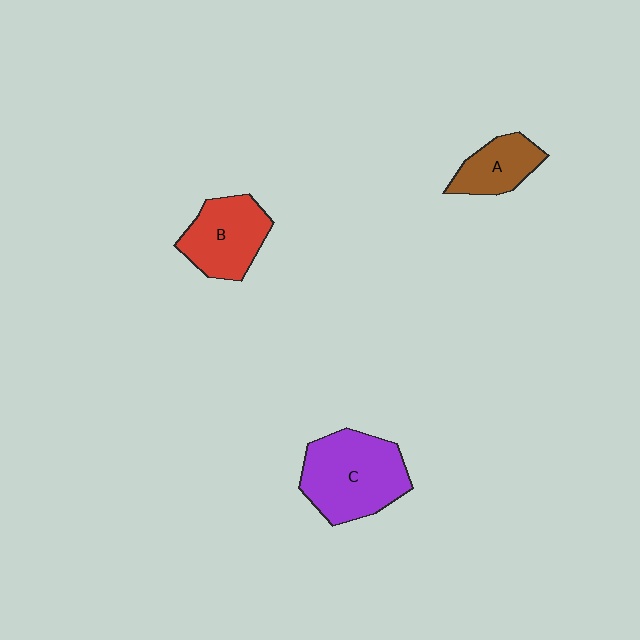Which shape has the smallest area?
Shape A (brown).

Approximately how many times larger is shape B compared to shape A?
Approximately 1.4 times.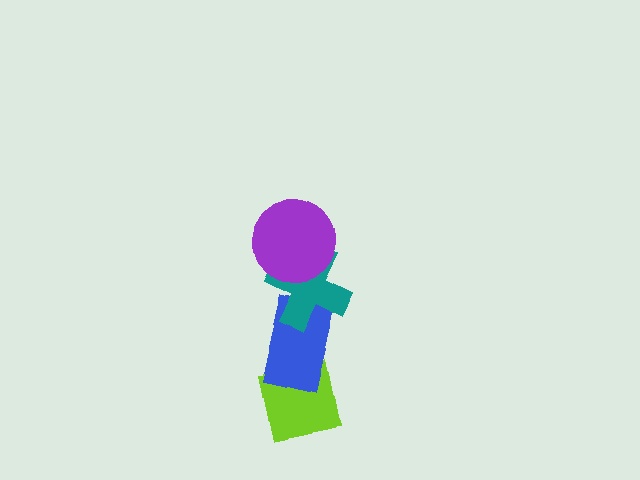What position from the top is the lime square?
The lime square is 4th from the top.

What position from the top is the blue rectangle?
The blue rectangle is 3rd from the top.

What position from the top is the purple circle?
The purple circle is 1st from the top.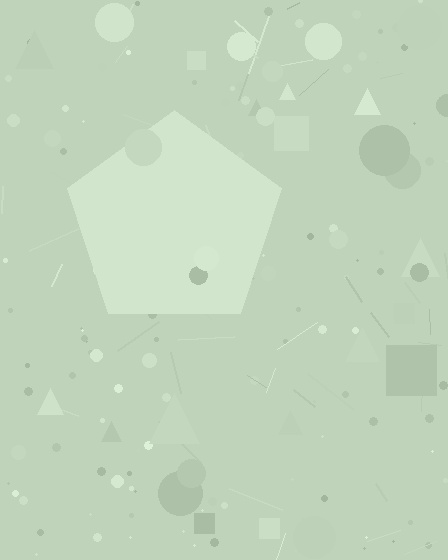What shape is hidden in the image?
A pentagon is hidden in the image.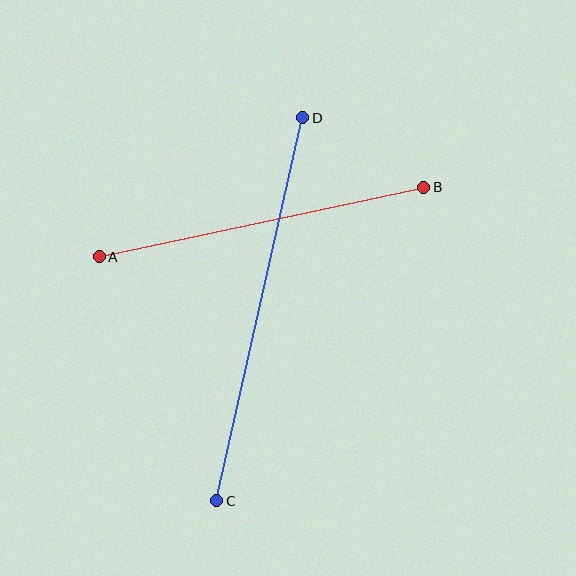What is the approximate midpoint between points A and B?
The midpoint is at approximately (262, 222) pixels.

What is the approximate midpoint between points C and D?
The midpoint is at approximately (260, 309) pixels.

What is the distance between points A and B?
The distance is approximately 332 pixels.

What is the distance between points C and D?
The distance is approximately 393 pixels.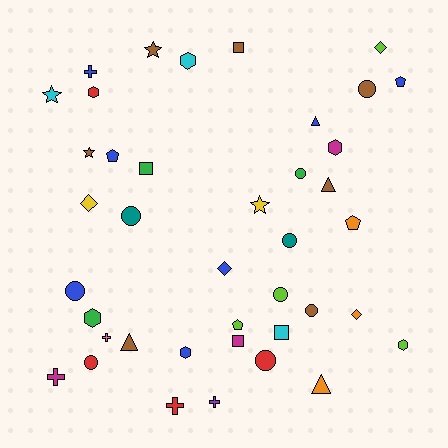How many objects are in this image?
There are 40 objects.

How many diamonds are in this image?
There are 4 diamonds.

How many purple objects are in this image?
There is 1 purple object.